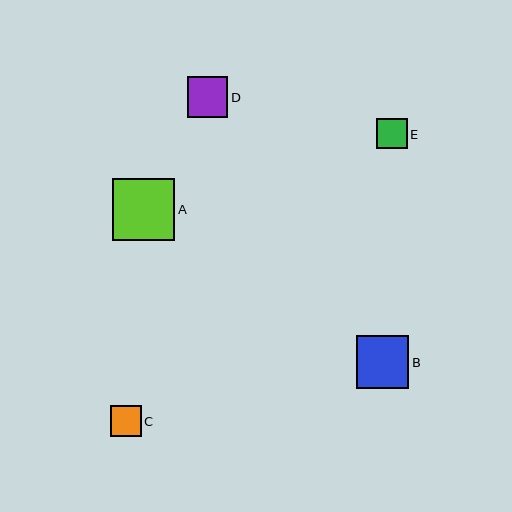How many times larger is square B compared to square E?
Square B is approximately 1.7 times the size of square E.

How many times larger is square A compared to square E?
Square A is approximately 2.1 times the size of square E.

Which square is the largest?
Square A is the largest with a size of approximately 62 pixels.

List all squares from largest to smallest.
From largest to smallest: A, B, D, C, E.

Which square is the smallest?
Square E is the smallest with a size of approximately 30 pixels.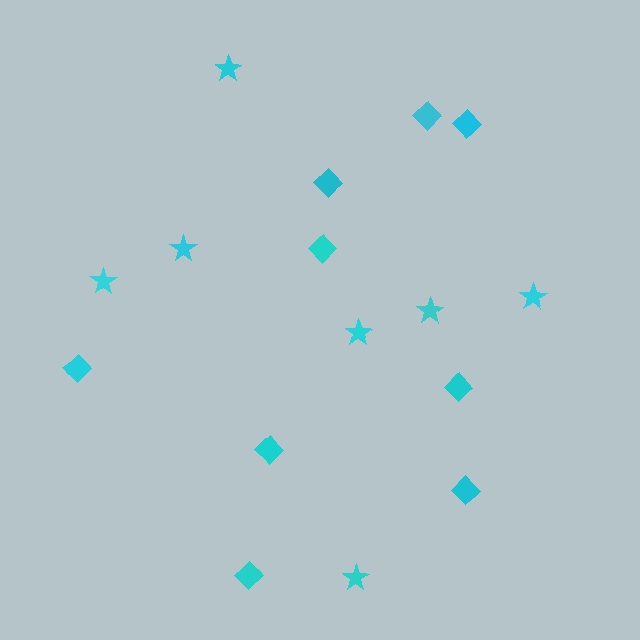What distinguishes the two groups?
There are 2 groups: one group of stars (7) and one group of diamonds (9).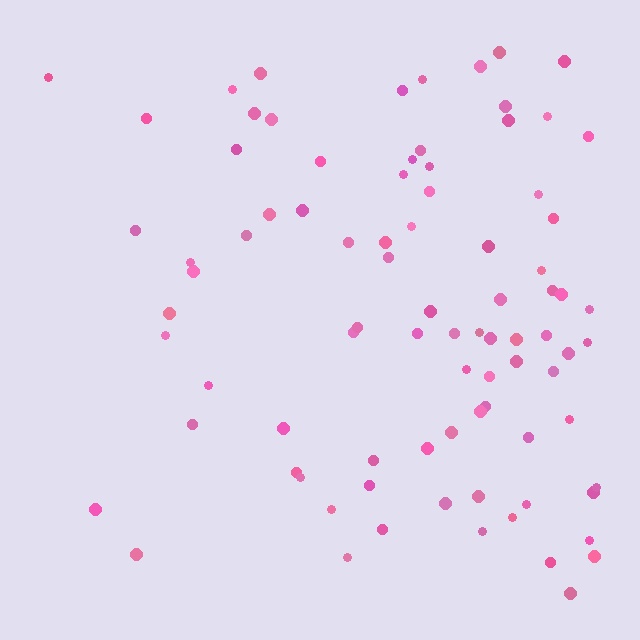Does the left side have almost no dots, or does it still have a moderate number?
Still a moderate number, just noticeably fewer than the right.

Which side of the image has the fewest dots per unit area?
The left.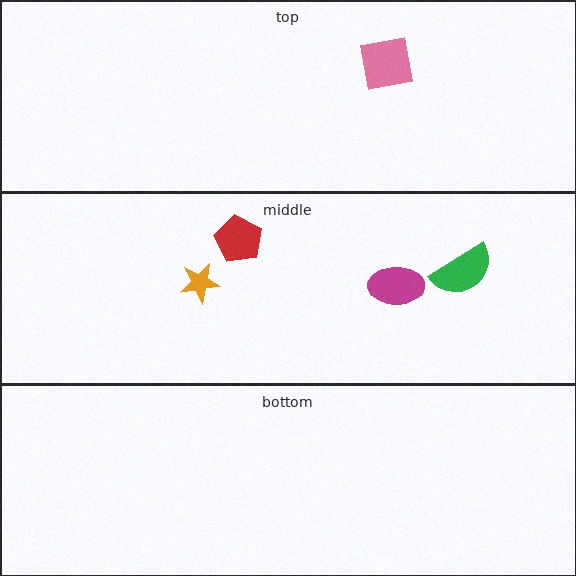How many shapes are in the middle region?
4.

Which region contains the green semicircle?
The middle region.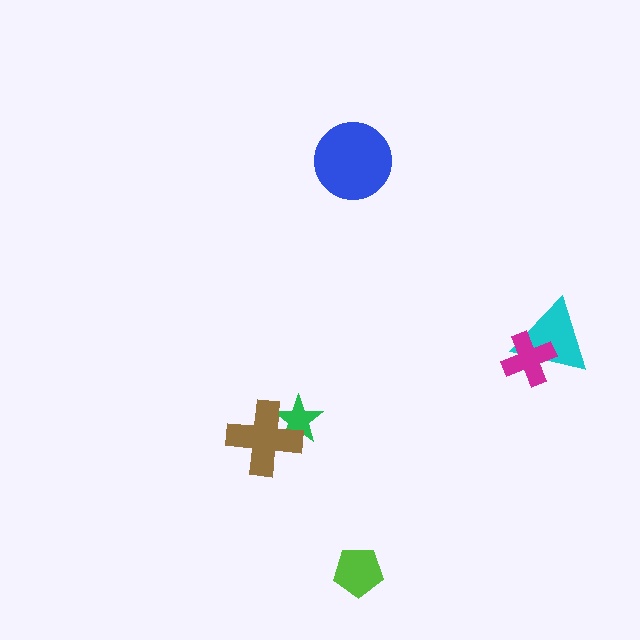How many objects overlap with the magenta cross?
1 object overlaps with the magenta cross.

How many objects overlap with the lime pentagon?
0 objects overlap with the lime pentagon.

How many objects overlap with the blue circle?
0 objects overlap with the blue circle.